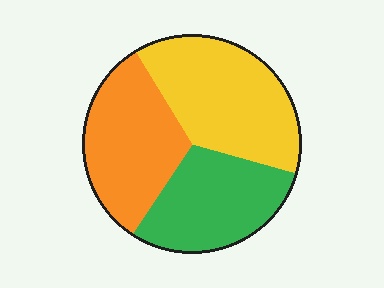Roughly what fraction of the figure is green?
Green takes up about one third (1/3) of the figure.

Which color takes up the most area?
Yellow, at roughly 40%.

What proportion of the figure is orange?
Orange takes up between a sixth and a third of the figure.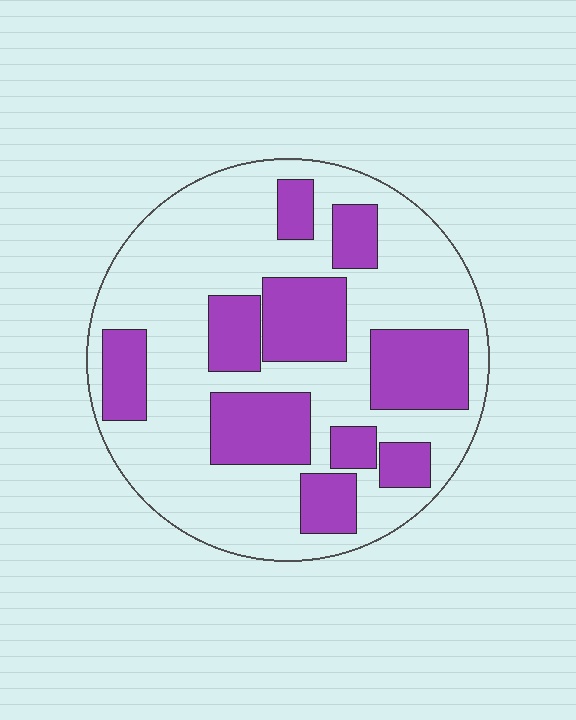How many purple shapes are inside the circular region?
10.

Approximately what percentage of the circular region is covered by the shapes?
Approximately 35%.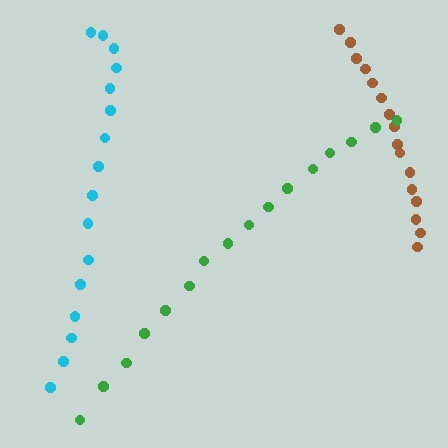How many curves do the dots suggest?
There are 3 distinct paths.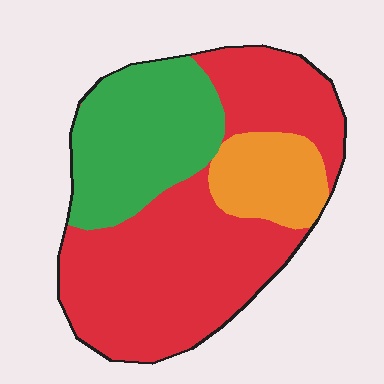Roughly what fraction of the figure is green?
Green takes up between a quarter and a half of the figure.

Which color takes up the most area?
Red, at roughly 60%.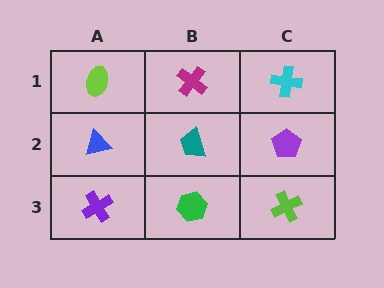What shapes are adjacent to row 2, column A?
A lime ellipse (row 1, column A), a purple cross (row 3, column A), a teal trapezoid (row 2, column B).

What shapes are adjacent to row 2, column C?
A cyan cross (row 1, column C), a lime cross (row 3, column C), a teal trapezoid (row 2, column B).